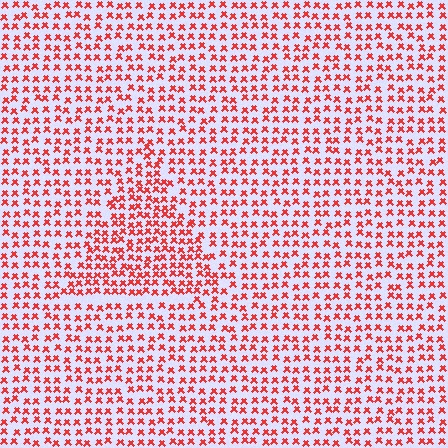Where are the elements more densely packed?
The elements are more densely packed inside the triangle boundary.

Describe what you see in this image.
The image contains small red elements arranged at two different densities. A triangle-shaped region is visible where the elements are more densely packed than the surrounding area.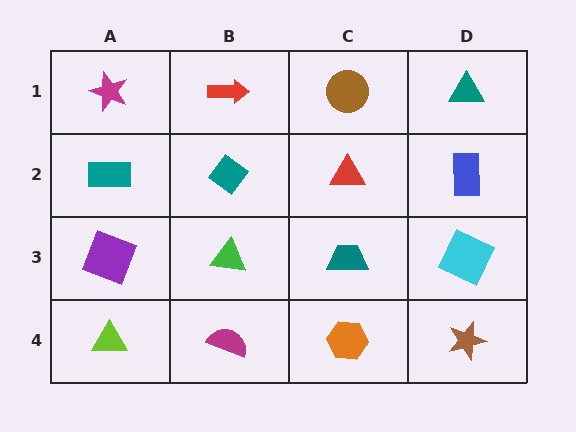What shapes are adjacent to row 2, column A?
A magenta star (row 1, column A), a purple square (row 3, column A), a teal diamond (row 2, column B).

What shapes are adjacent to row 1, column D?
A blue rectangle (row 2, column D), a brown circle (row 1, column C).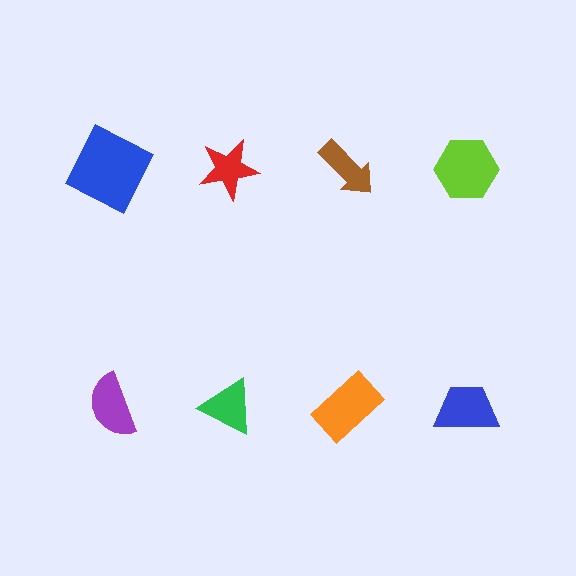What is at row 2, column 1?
A purple semicircle.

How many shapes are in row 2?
4 shapes.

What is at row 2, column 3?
An orange rectangle.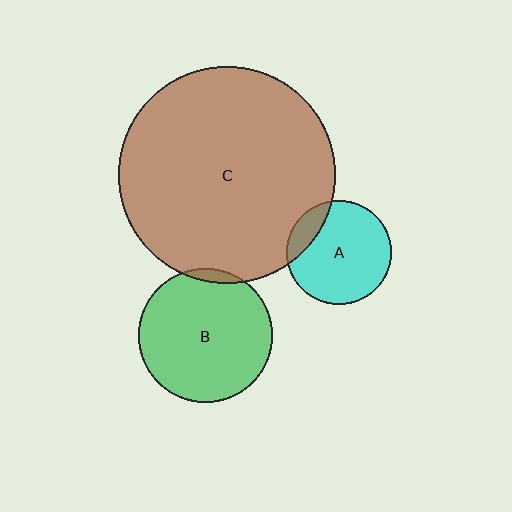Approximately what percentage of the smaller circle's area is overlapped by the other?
Approximately 15%.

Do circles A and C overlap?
Yes.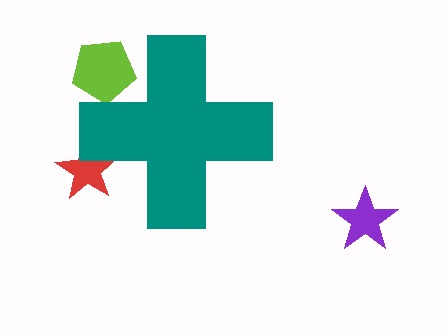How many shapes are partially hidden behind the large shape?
2 shapes are partially hidden.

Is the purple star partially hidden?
No, the purple star is fully visible.